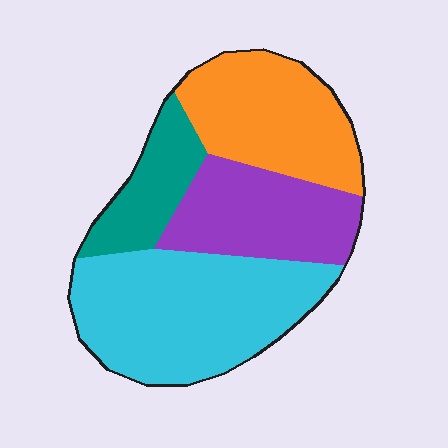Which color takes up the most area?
Cyan, at roughly 40%.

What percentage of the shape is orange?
Orange covers roughly 25% of the shape.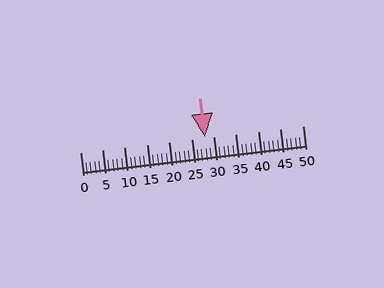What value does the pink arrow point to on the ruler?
The pink arrow points to approximately 28.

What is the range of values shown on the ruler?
The ruler shows values from 0 to 50.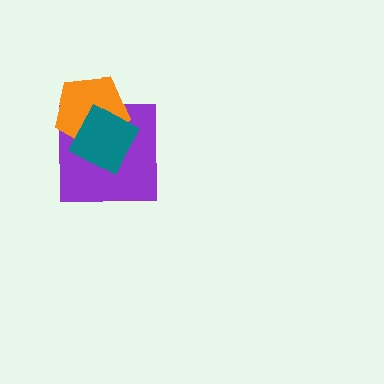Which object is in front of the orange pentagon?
The teal square is in front of the orange pentagon.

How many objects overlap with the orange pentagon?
2 objects overlap with the orange pentagon.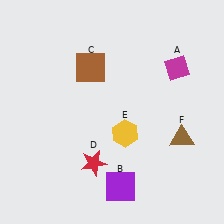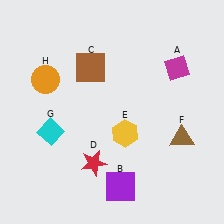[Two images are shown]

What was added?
A cyan diamond (G), an orange circle (H) were added in Image 2.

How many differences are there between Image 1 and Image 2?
There are 2 differences between the two images.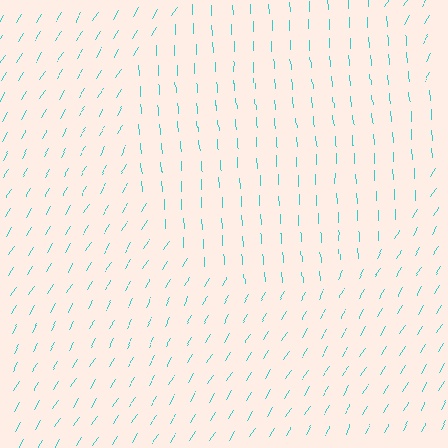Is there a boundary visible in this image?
Yes, there is a texture boundary formed by a change in line orientation.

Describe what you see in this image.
The image is filled with small cyan line segments. A circle region in the image has lines oriented differently from the surrounding lines, creating a visible texture boundary.